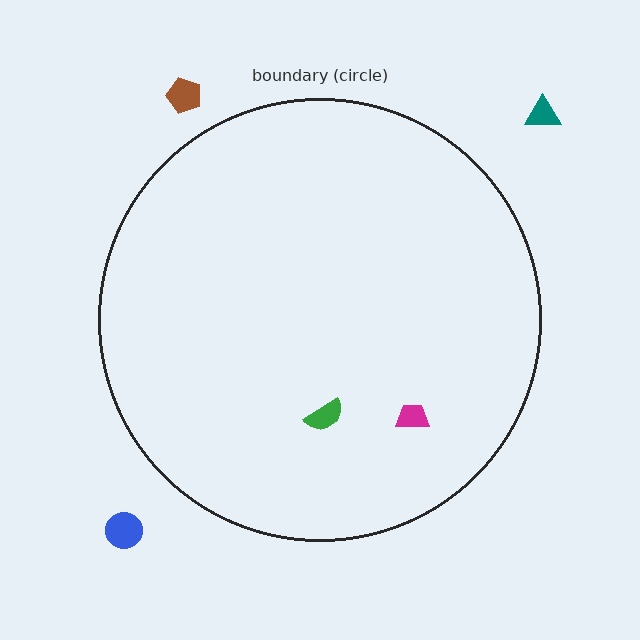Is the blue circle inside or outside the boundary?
Outside.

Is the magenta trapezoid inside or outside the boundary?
Inside.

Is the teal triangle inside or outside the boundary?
Outside.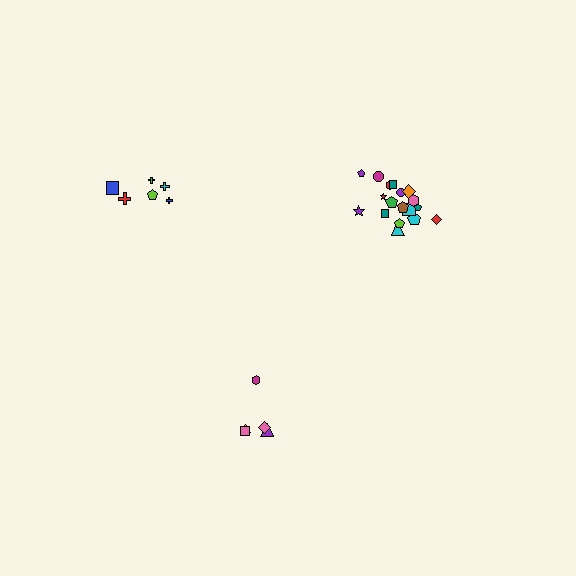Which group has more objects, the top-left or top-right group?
The top-right group.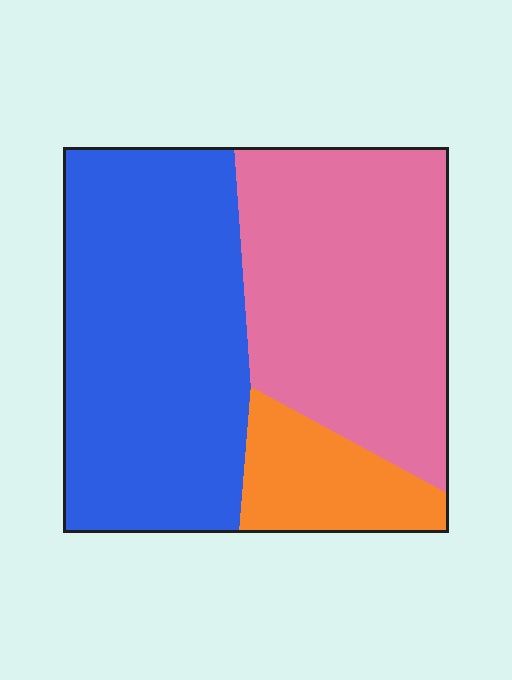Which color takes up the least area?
Orange, at roughly 15%.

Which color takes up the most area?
Blue, at roughly 45%.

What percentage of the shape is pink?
Pink takes up about two fifths (2/5) of the shape.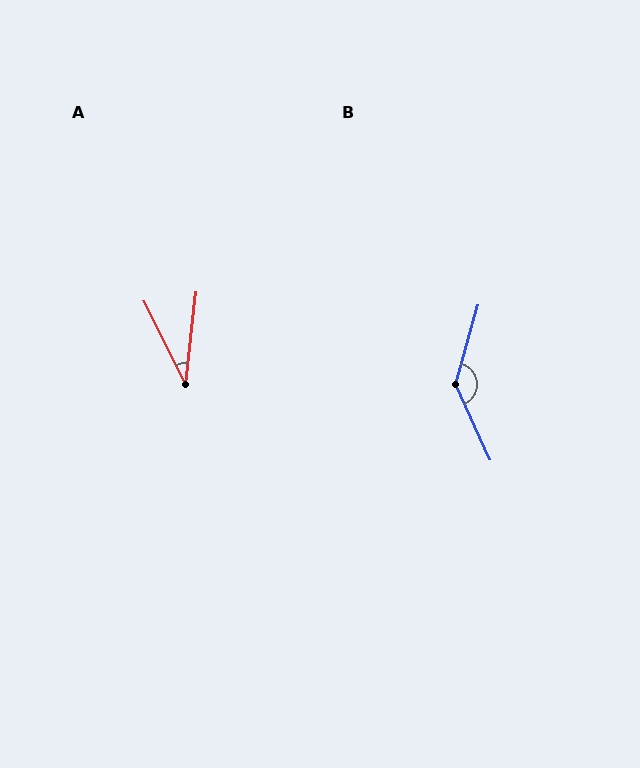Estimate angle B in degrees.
Approximately 140 degrees.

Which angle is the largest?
B, at approximately 140 degrees.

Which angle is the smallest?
A, at approximately 33 degrees.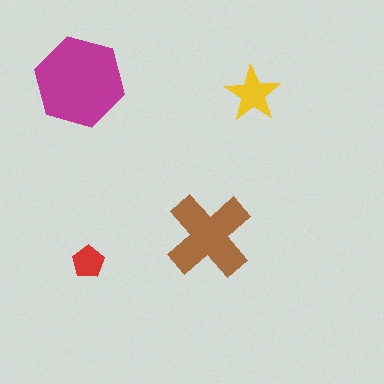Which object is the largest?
The magenta hexagon.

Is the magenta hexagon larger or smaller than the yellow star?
Larger.